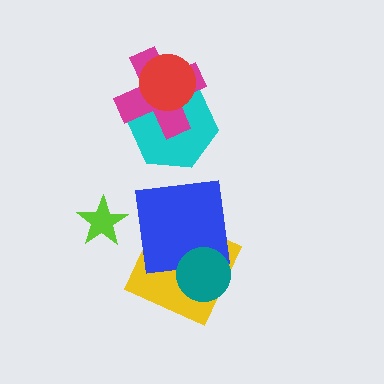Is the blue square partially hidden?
Yes, it is partially covered by another shape.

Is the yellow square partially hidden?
Yes, it is partially covered by another shape.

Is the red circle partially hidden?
No, no other shape covers it.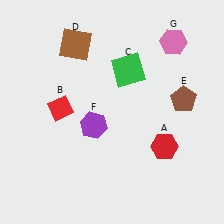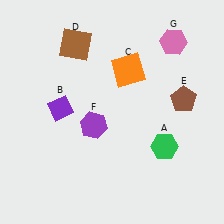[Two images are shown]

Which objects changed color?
A changed from red to green. B changed from red to purple. C changed from green to orange.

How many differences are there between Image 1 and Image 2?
There are 3 differences between the two images.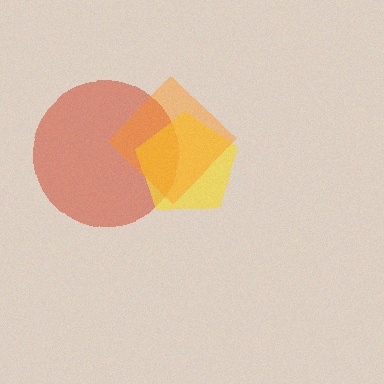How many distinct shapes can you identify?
There are 3 distinct shapes: a red circle, a yellow pentagon, an orange diamond.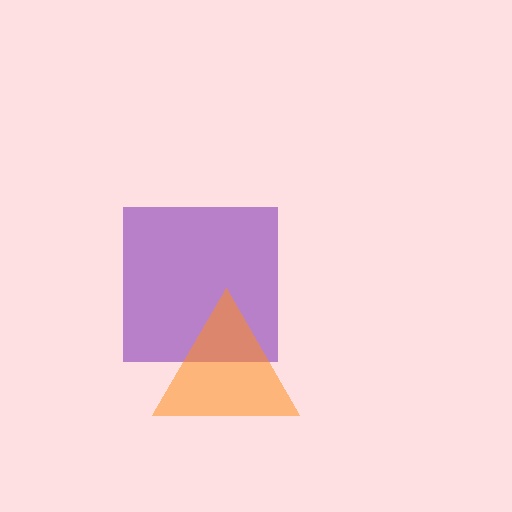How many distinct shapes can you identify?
There are 2 distinct shapes: a purple square, an orange triangle.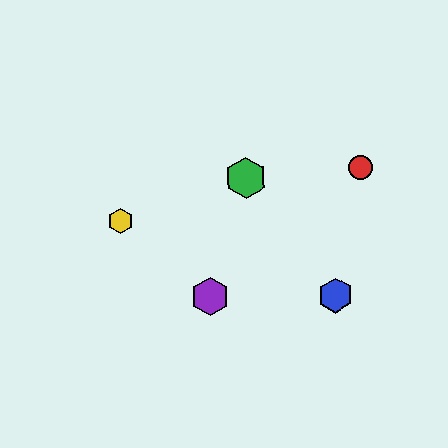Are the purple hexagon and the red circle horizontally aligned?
No, the purple hexagon is at y≈297 and the red circle is at y≈168.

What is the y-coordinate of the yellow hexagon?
The yellow hexagon is at y≈221.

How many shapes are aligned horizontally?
2 shapes (the blue hexagon, the purple hexagon) are aligned horizontally.